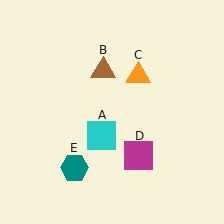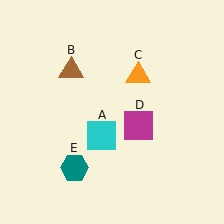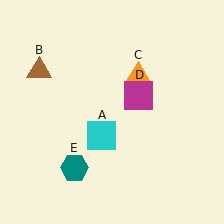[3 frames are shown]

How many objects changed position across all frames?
2 objects changed position: brown triangle (object B), magenta square (object D).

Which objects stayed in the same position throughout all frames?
Cyan square (object A) and orange triangle (object C) and teal hexagon (object E) remained stationary.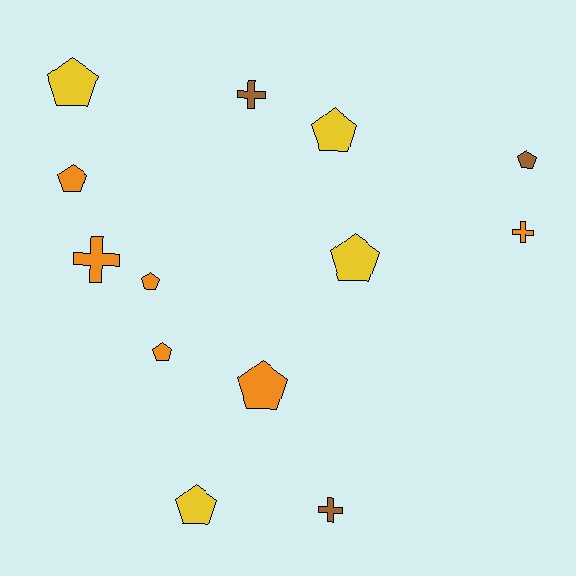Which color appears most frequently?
Orange, with 6 objects.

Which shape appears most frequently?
Pentagon, with 9 objects.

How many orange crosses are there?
There are 2 orange crosses.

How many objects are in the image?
There are 13 objects.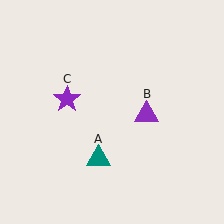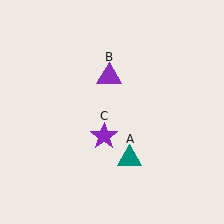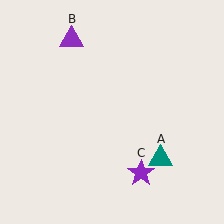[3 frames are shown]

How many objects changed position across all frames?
3 objects changed position: teal triangle (object A), purple triangle (object B), purple star (object C).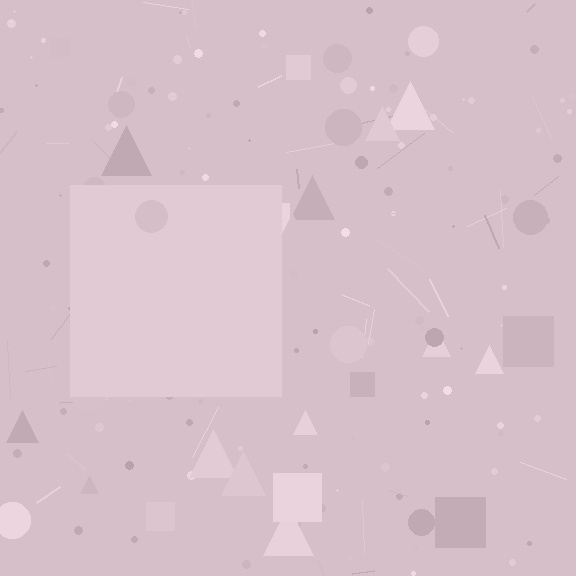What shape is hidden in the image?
A square is hidden in the image.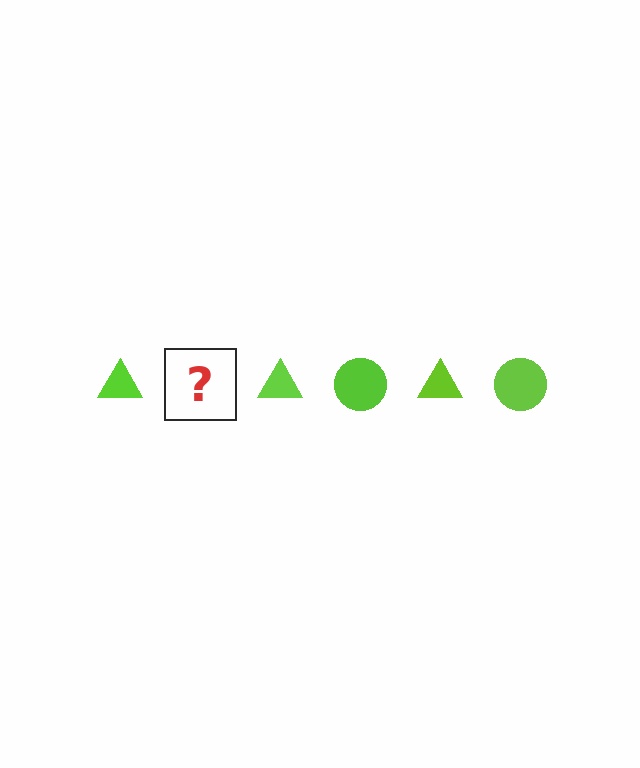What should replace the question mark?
The question mark should be replaced with a lime circle.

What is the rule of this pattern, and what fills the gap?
The rule is that the pattern cycles through triangle, circle shapes in lime. The gap should be filled with a lime circle.